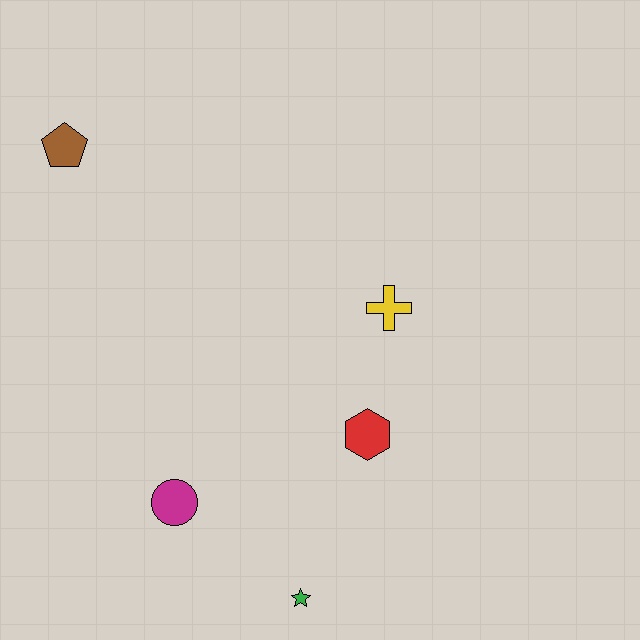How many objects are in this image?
There are 5 objects.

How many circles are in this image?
There is 1 circle.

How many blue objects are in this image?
There are no blue objects.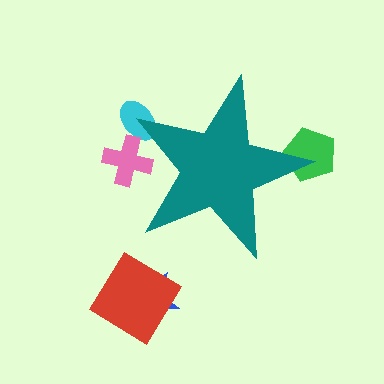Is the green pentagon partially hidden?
Yes, the green pentagon is partially hidden behind the teal star.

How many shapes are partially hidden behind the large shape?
3 shapes are partially hidden.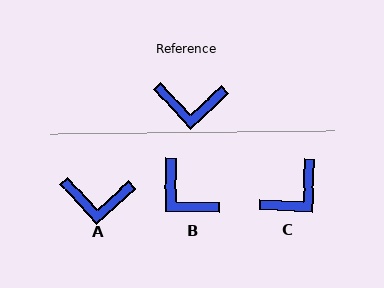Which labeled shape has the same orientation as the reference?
A.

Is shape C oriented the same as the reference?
No, it is off by about 44 degrees.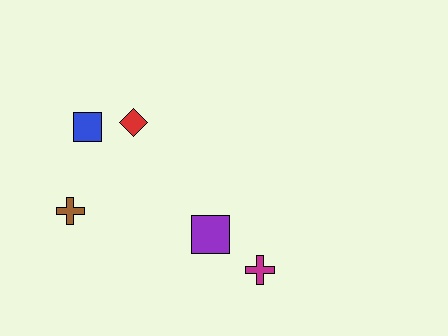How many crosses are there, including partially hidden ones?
There are 2 crosses.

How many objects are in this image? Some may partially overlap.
There are 5 objects.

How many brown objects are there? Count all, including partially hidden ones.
There is 1 brown object.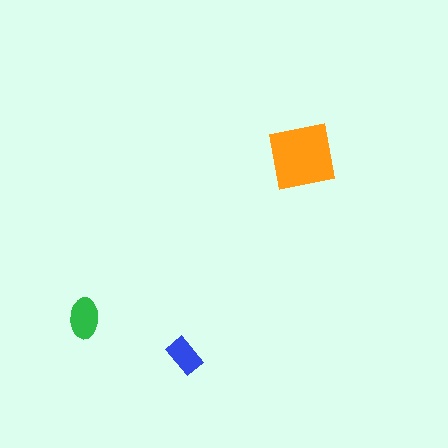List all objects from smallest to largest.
The blue rectangle, the green ellipse, the orange square.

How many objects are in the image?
There are 3 objects in the image.